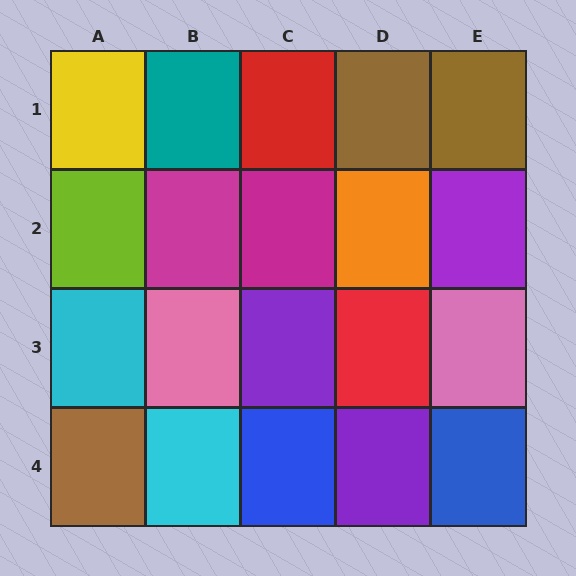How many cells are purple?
3 cells are purple.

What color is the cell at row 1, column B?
Teal.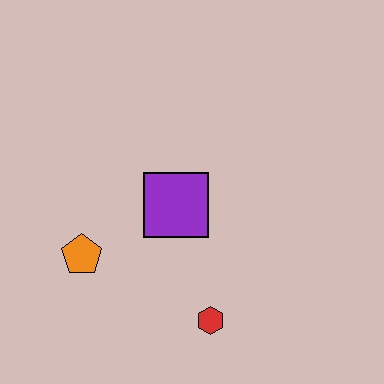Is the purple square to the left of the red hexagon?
Yes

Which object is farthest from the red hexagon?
The orange pentagon is farthest from the red hexagon.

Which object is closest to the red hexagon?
The purple square is closest to the red hexagon.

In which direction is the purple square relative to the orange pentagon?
The purple square is to the right of the orange pentagon.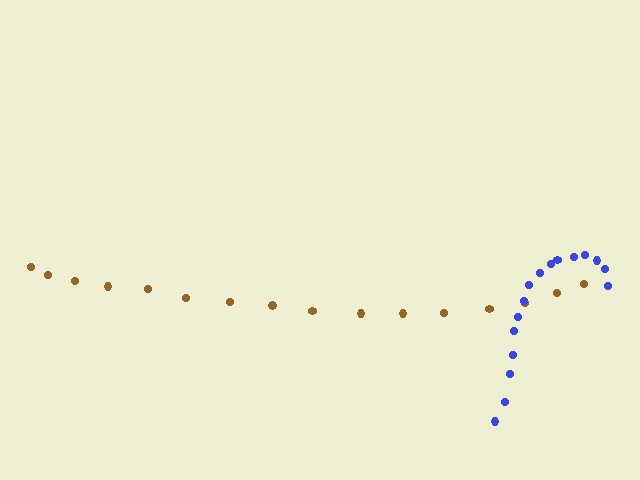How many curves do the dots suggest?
There are 2 distinct paths.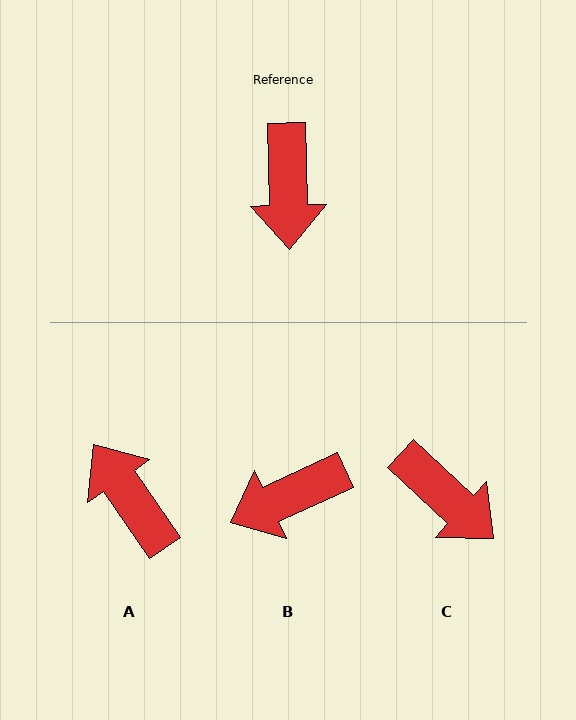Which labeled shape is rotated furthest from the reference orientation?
A, about 147 degrees away.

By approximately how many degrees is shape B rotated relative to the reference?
Approximately 67 degrees clockwise.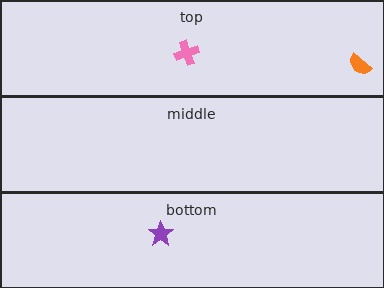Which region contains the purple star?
The bottom region.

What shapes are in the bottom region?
The purple star.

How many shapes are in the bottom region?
1.